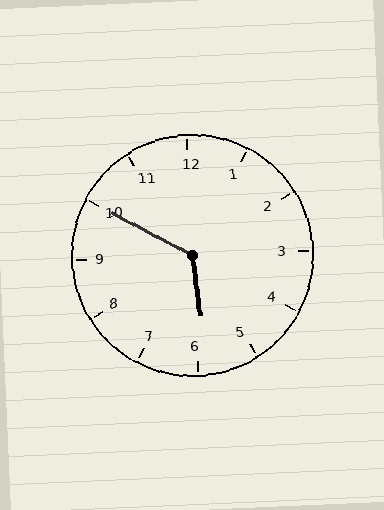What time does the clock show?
5:50.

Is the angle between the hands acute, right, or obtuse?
It is obtuse.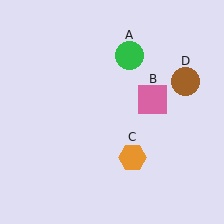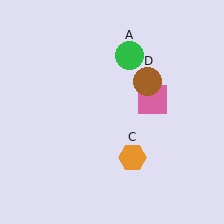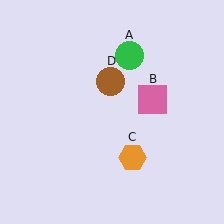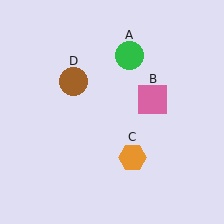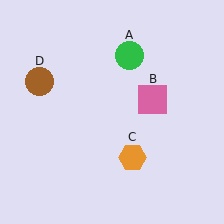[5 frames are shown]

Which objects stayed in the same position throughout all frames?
Green circle (object A) and pink square (object B) and orange hexagon (object C) remained stationary.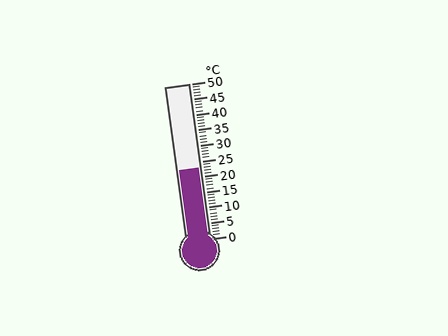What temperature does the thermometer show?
The thermometer shows approximately 23°C.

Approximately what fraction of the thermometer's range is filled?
The thermometer is filled to approximately 45% of its range.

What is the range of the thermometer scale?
The thermometer scale ranges from 0°C to 50°C.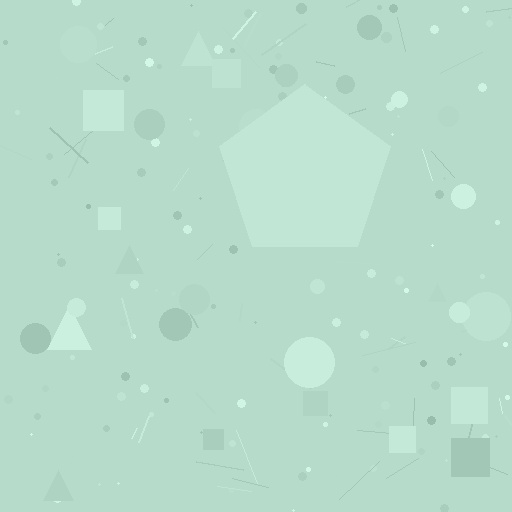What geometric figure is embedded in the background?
A pentagon is embedded in the background.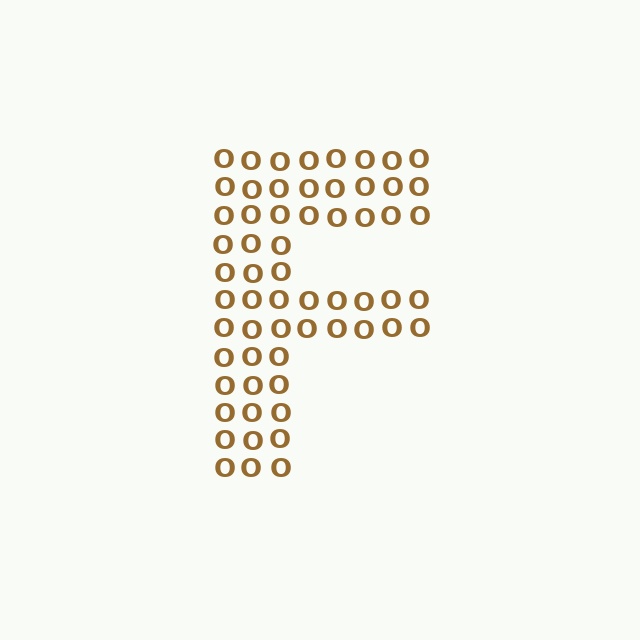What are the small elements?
The small elements are letter O's.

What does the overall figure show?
The overall figure shows the letter F.